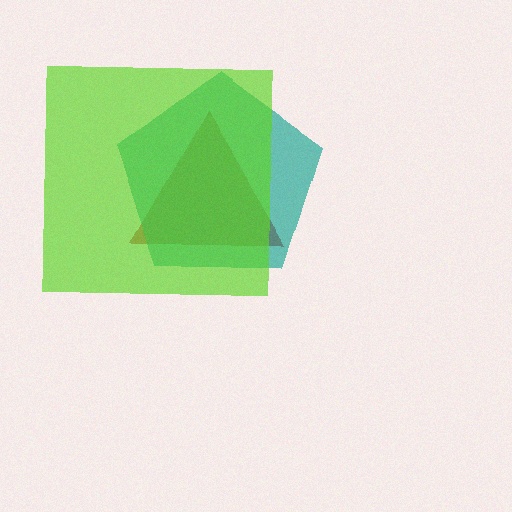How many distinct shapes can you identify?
There are 3 distinct shapes: a red triangle, a teal pentagon, a lime square.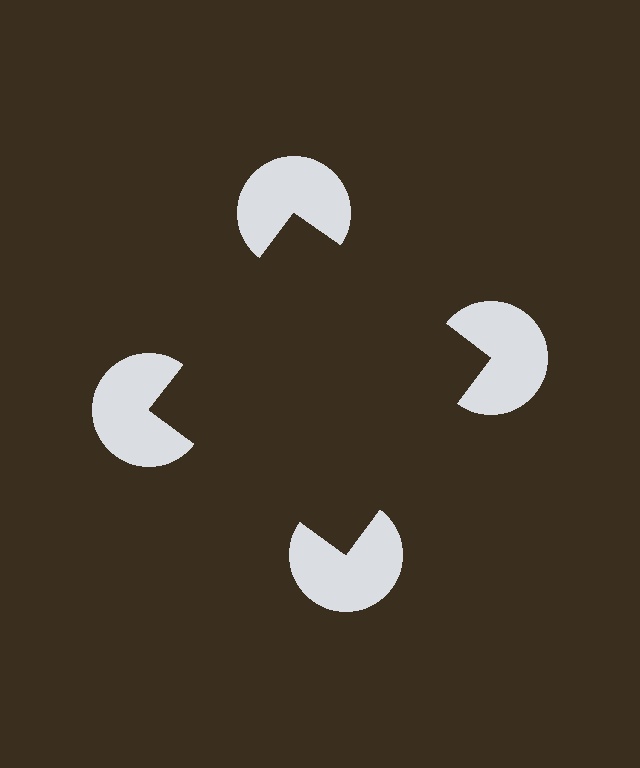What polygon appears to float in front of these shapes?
An illusory square — its edges are inferred from the aligned wedge cuts in the pac-man discs, not physically drawn.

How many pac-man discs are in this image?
There are 4 — one at each vertex of the illusory square.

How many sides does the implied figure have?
4 sides.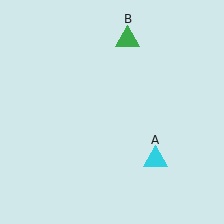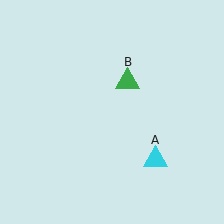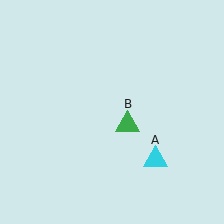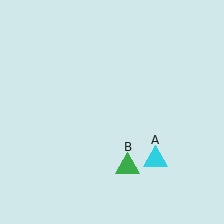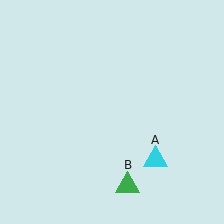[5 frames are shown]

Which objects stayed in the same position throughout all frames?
Cyan triangle (object A) remained stationary.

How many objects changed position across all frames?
1 object changed position: green triangle (object B).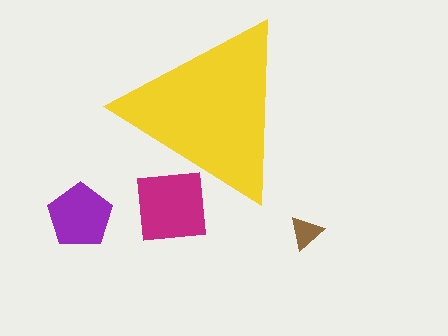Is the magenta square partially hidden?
Yes, the magenta square is partially hidden behind the yellow triangle.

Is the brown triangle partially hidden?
No, the brown triangle is fully visible.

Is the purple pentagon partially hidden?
No, the purple pentagon is fully visible.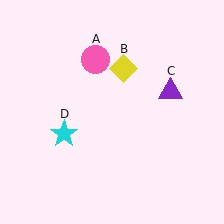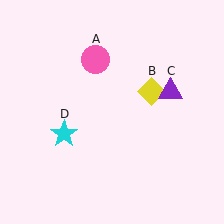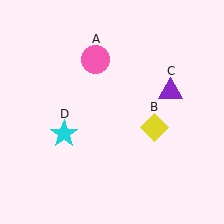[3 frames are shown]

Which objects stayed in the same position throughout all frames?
Pink circle (object A) and purple triangle (object C) and cyan star (object D) remained stationary.